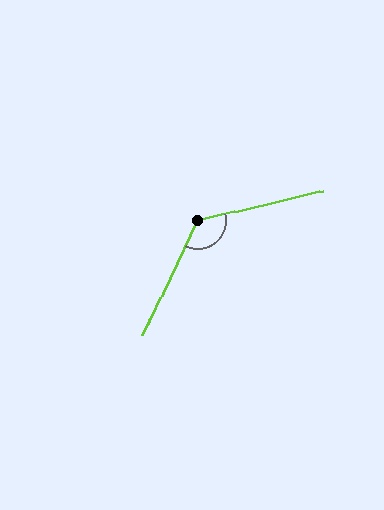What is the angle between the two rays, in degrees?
Approximately 129 degrees.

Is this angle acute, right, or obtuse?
It is obtuse.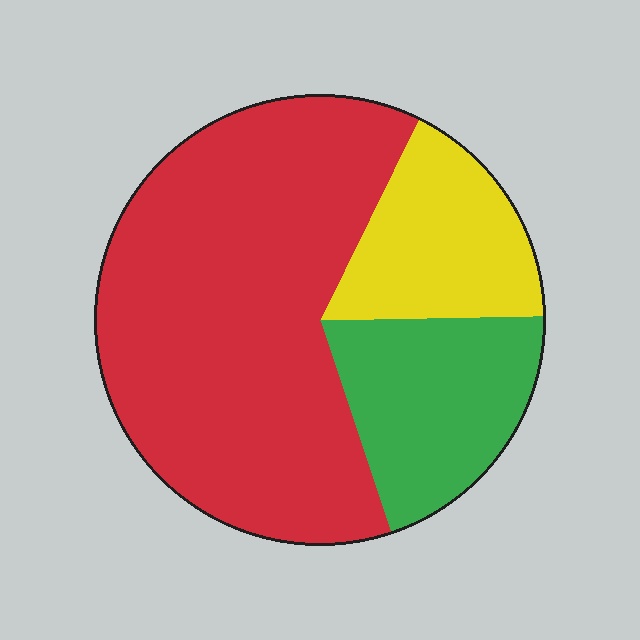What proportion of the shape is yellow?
Yellow takes up between a sixth and a third of the shape.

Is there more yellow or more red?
Red.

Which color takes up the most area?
Red, at roughly 65%.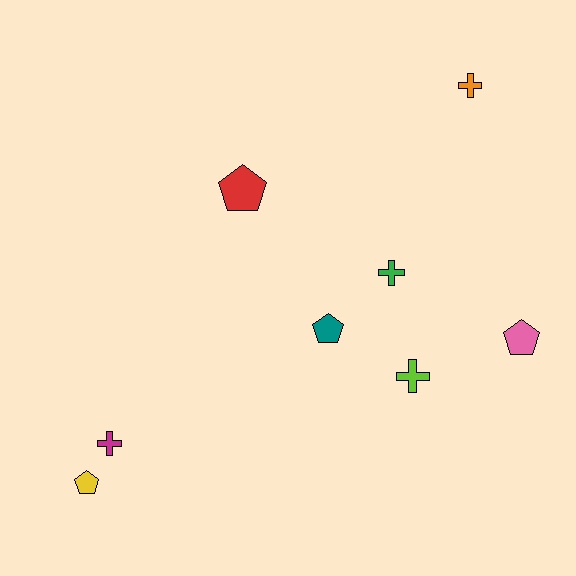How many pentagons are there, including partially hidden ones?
There are 4 pentagons.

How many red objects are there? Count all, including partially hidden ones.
There is 1 red object.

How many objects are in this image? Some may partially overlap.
There are 8 objects.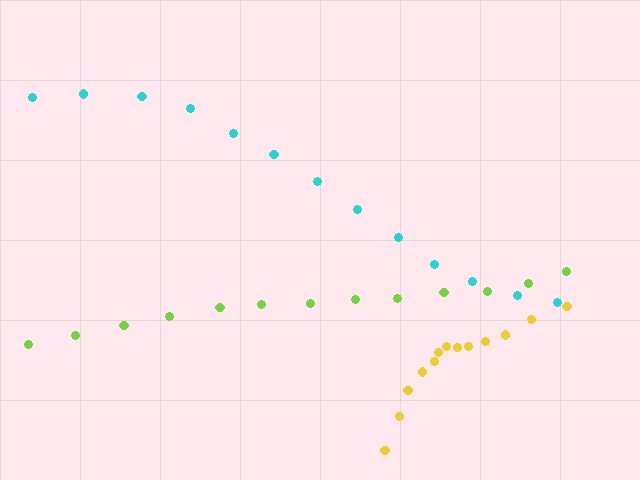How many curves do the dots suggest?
There are 3 distinct paths.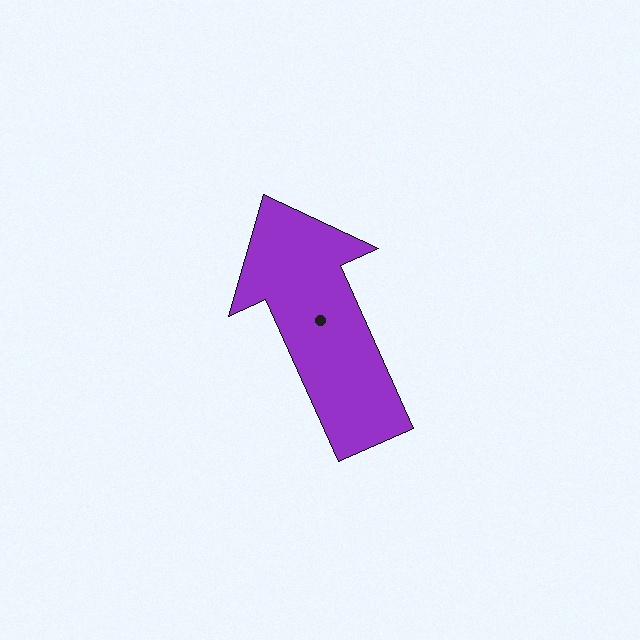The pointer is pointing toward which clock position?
Roughly 11 o'clock.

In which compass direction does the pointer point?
Northwest.